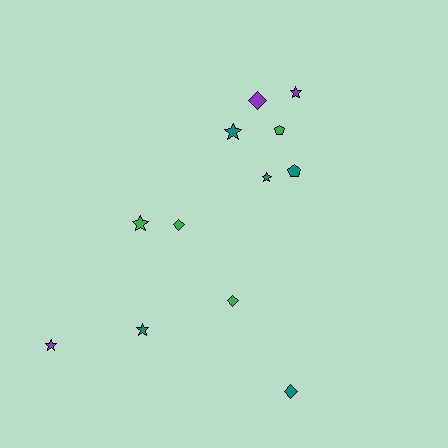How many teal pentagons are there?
There is 1 teal pentagon.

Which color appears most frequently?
Teal, with 5 objects.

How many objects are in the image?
There are 12 objects.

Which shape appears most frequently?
Star, with 6 objects.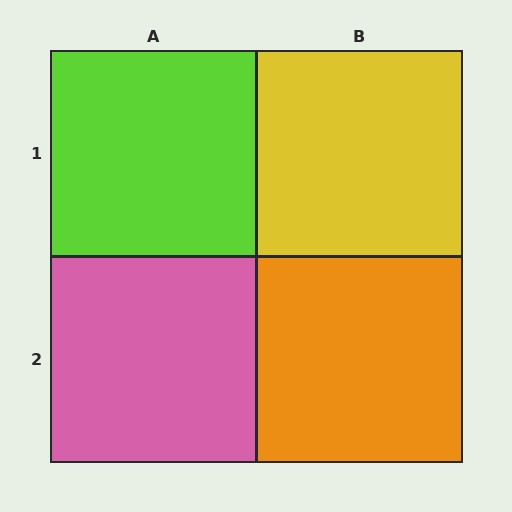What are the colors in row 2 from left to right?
Pink, orange.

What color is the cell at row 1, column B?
Yellow.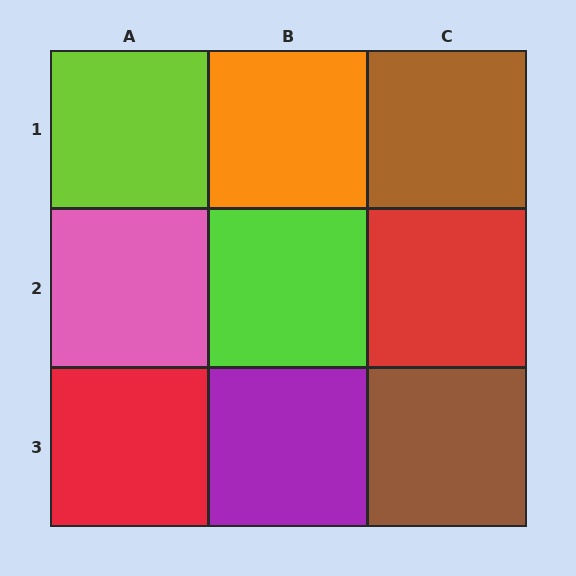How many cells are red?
2 cells are red.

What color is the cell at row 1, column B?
Orange.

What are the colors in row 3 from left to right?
Red, purple, brown.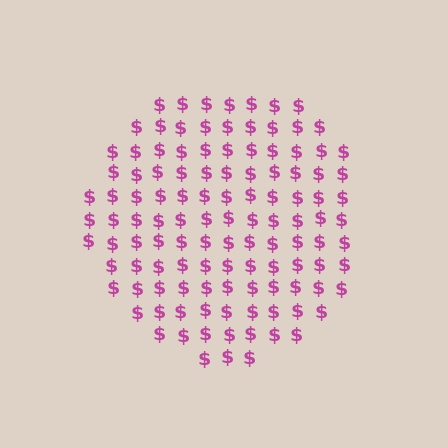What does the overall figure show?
The overall figure shows a circle.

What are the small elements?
The small elements are dollar signs.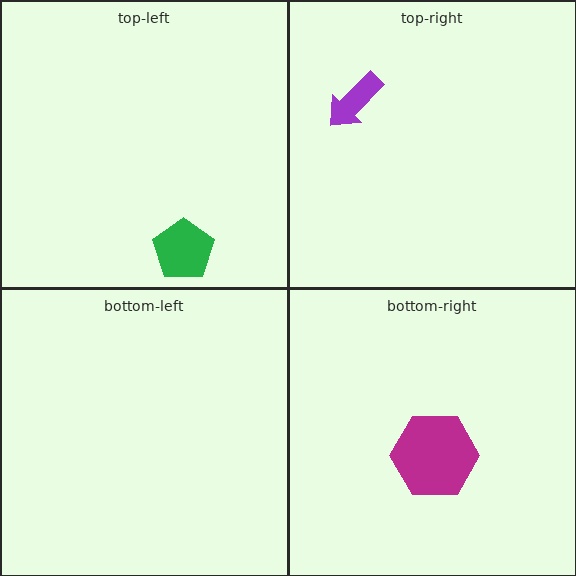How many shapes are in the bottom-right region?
1.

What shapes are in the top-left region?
The green pentagon.